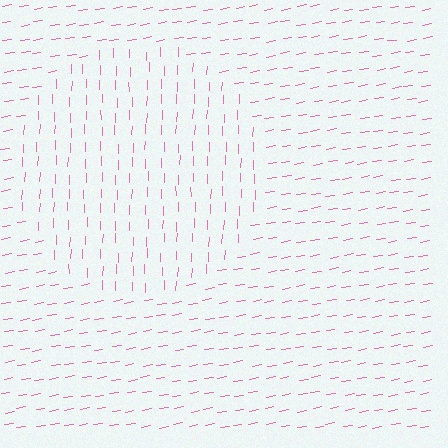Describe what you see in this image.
The image is filled with small pink line segments. A circle region in the image has lines oriented differently from the surrounding lines, creating a visible texture boundary.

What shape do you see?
I see a circle.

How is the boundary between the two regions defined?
The boundary is defined purely by a change in line orientation (approximately 80 degrees difference). All lines are the same color and thickness.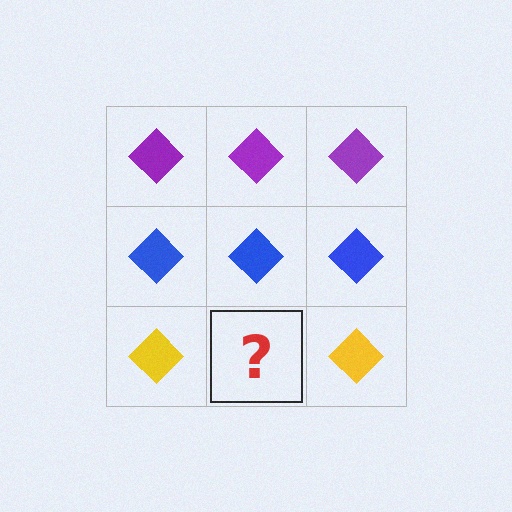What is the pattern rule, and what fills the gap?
The rule is that each row has a consistent color. The gap should be filled with a yellow diamond.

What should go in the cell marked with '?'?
The missing cell should contain a yellow diamond.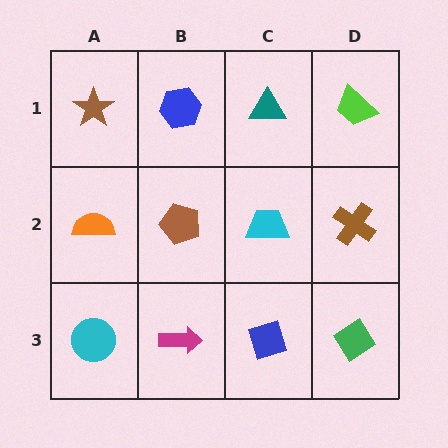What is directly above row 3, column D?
A brown cross.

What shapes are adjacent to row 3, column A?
An orange semicircle (row 2, column A), a magenta arrow (row 3, column B).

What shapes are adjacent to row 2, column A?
A brown star (row 1, column A), a cyan circle (row 3, column A), a brown pentagon (row 2, column B).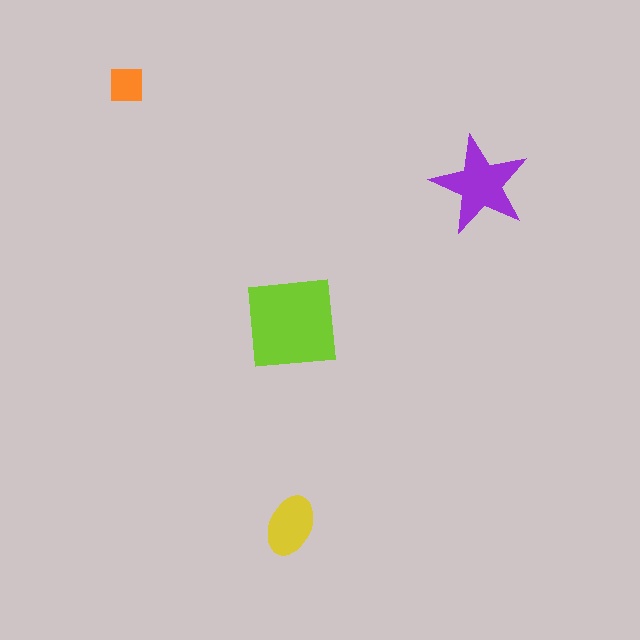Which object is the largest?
The lime square.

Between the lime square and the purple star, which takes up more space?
The lime square.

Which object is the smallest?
The orange square.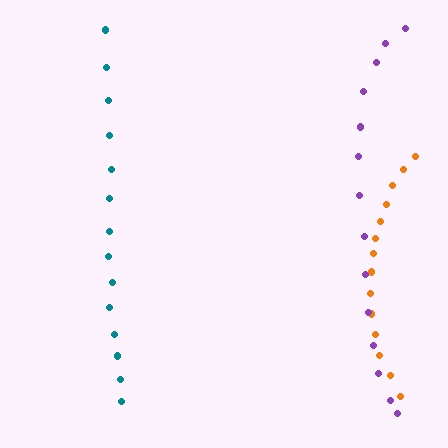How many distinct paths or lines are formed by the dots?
There are 3 distinct paths.